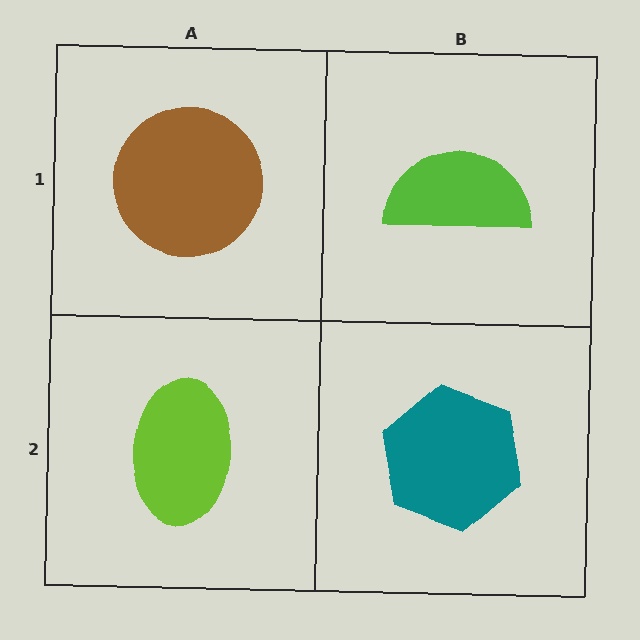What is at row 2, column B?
A teal hexagon.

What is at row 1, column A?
A brown circle.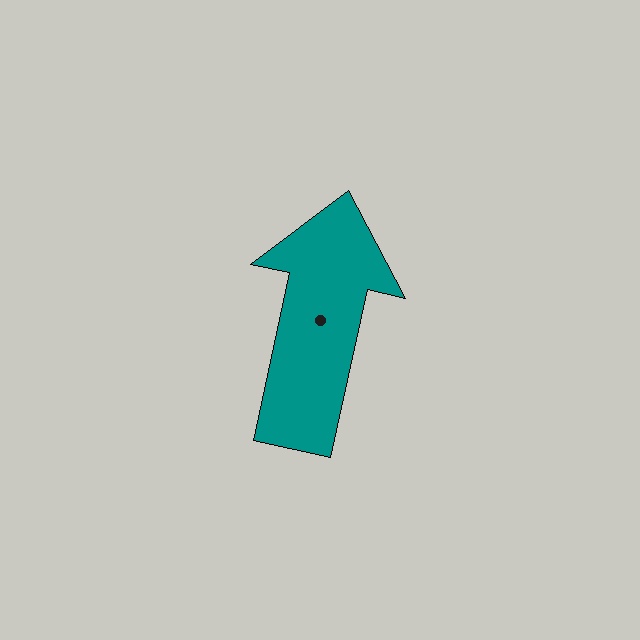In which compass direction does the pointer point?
North.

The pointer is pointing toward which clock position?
Roughly 12 o'clock.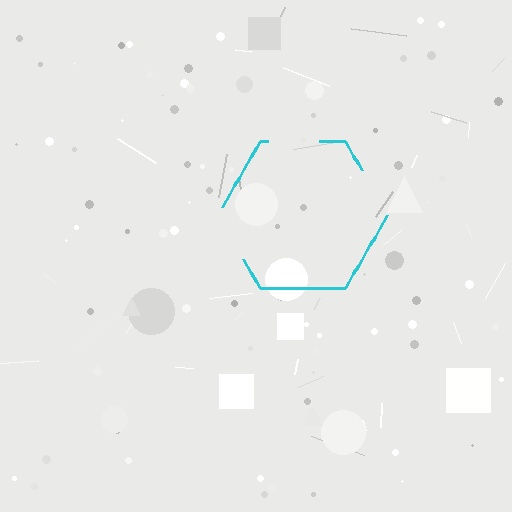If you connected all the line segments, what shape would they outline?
They would outline a hexagon.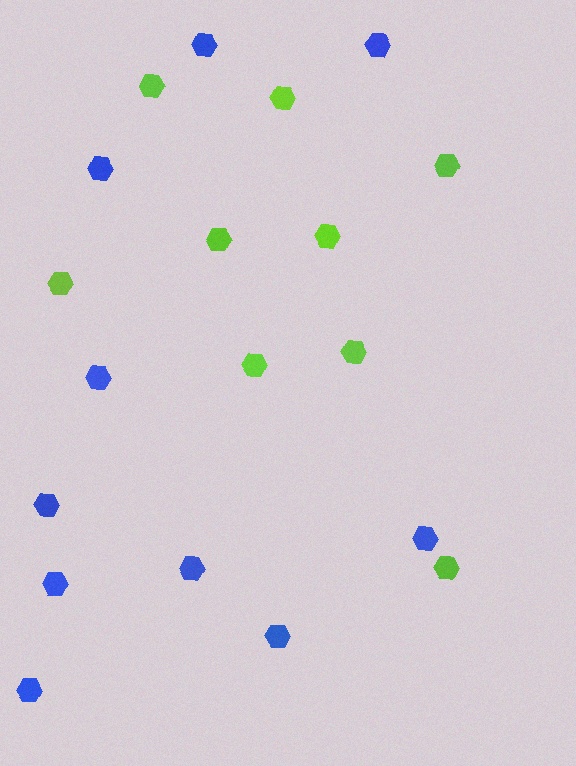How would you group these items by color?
There are 2 groups: one group of lime hexagons (9) and one group of blue hexagons (10).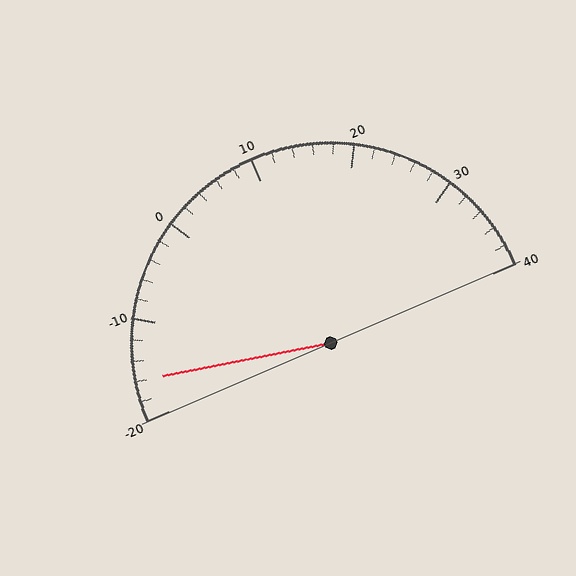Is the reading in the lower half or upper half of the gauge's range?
The reading is in the lower half of the range (-20 to 40).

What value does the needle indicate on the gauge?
The needle indicates approximately -16.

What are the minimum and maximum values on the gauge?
The gauge ranges from -20 to 40.